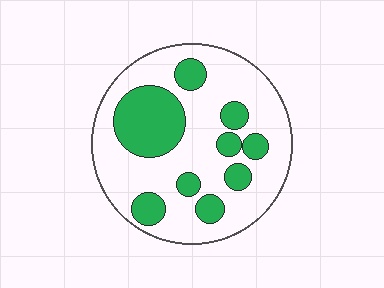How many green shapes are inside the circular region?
9.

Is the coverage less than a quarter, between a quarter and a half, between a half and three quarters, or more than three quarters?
Between a quarter and a half.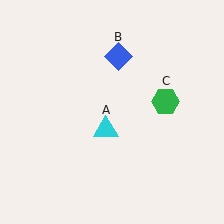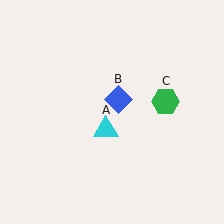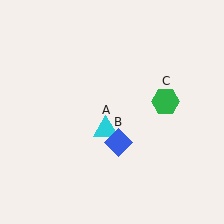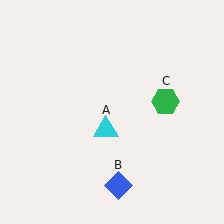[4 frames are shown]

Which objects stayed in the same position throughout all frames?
Cyan triangle (object A) and green hexagon (object C) remained stationary.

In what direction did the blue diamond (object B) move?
The blue diamond (object B) moved down.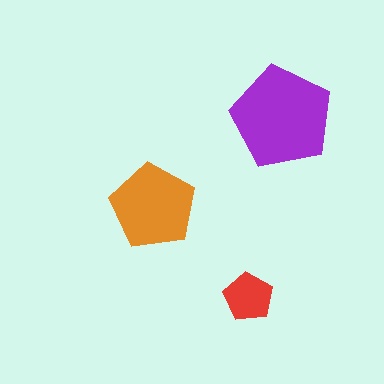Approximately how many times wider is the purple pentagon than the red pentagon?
About 2 times wider.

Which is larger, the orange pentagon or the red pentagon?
The orange one.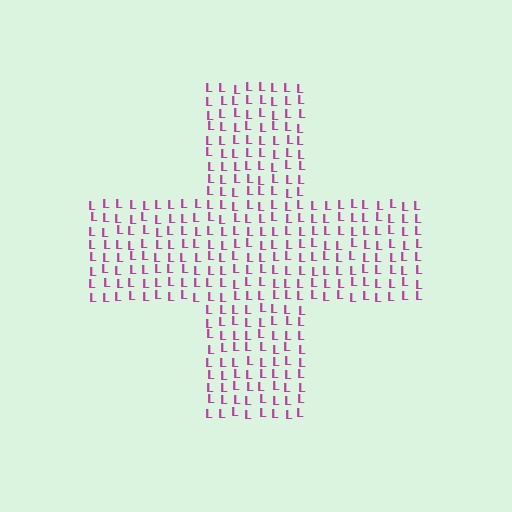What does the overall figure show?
The overall figure shows a cross.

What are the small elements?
The small elements are letter L's.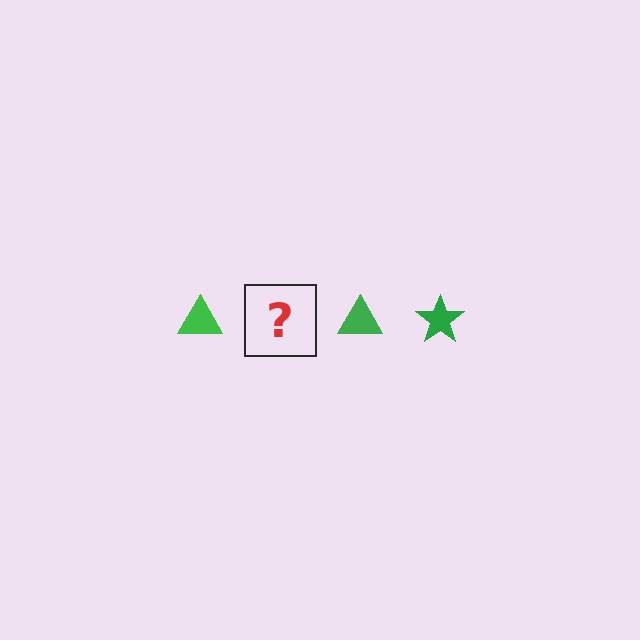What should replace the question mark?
The question mark should be replaced with a green star.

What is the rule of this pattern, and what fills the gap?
The rule is that the pattern cycles through triangle, star shapes in green. The gap should be filled with a green star.